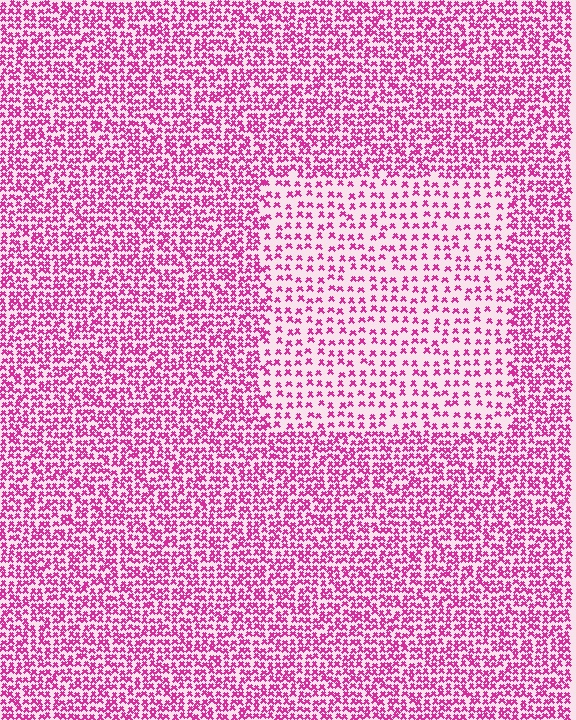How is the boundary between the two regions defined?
The boundary is defined by a change in element density (approximately 2.0x ratio). All elements are the same color, size, and shape.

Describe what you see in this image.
The image contains small magenta elements arranged at two different densities. A rectangle-shaped region is visible where the elements are less densely packed than the surrounding area.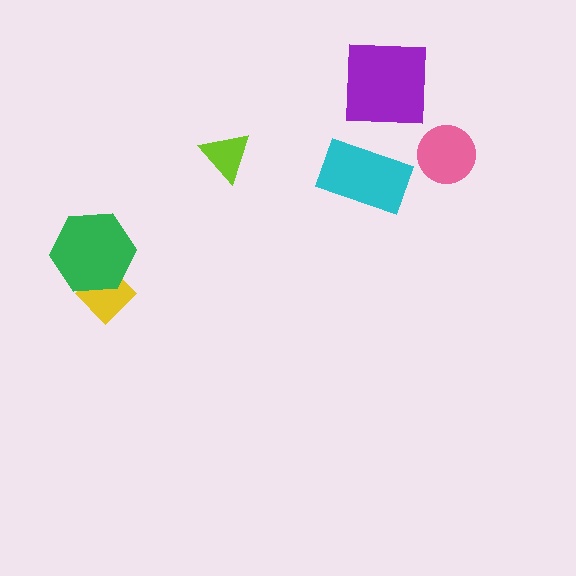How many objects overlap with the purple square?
0 objects overlap with the purple square.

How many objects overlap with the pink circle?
0 objects overlap with the pink circle.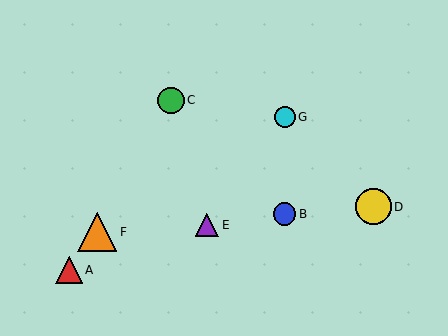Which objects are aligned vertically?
Objects B, G are aligned vertically.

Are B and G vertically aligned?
Yes, both are at x≈285.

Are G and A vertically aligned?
No, G is at x≈285 and A is at x≈69.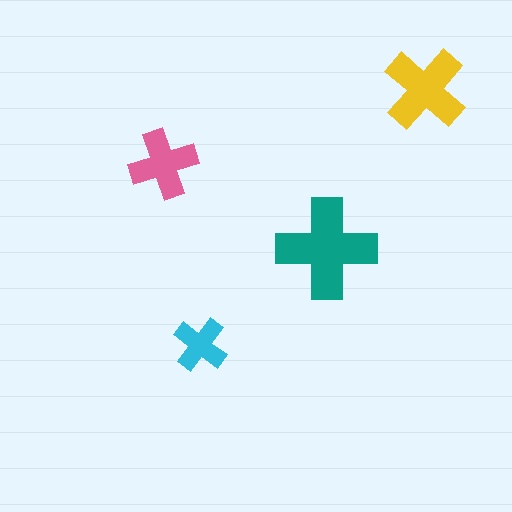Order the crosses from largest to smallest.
the teal one, the yellow one, the pink one, the cyan one.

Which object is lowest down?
The cyan cross is bottommost.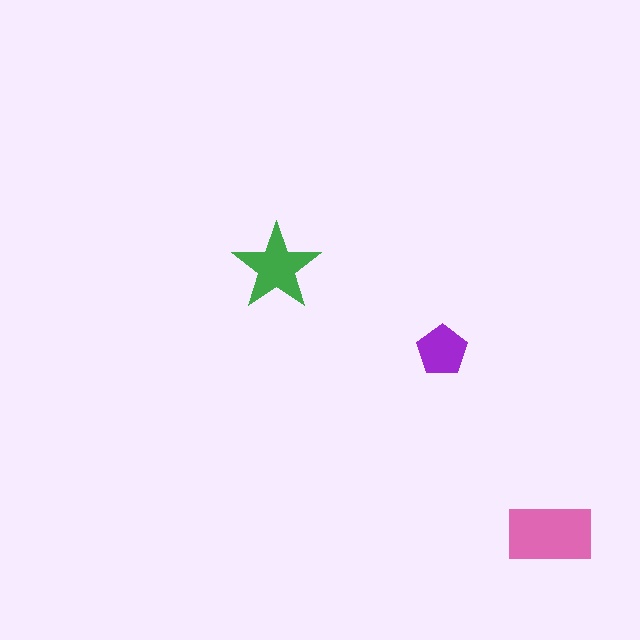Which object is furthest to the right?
The pink rectangle is rightmost.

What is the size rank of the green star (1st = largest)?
2nd.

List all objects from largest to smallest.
The pink rectangle, the green star, the purple pentagon.